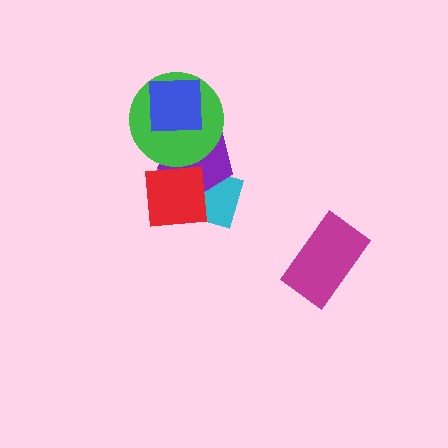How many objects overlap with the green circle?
2 objects overlap with the green circle.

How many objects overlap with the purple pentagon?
4 objects overlap with the purple pentagon.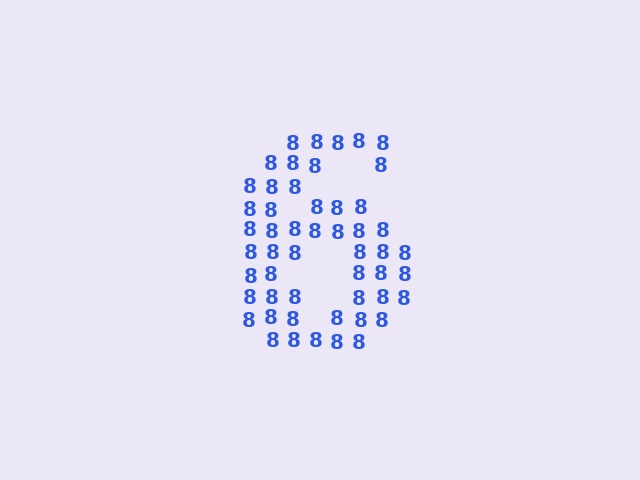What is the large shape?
The large shape is the digit 6.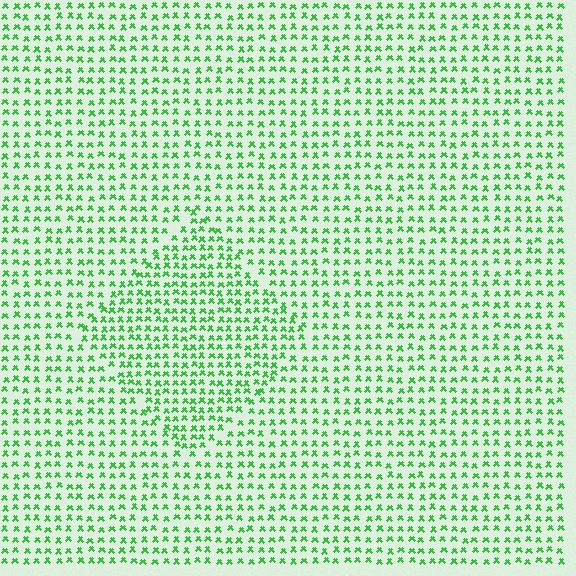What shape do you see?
I see a diamond.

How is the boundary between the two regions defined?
The boundary is defined by a change in element density (approximately 1.4x ratio). All elements are the same color, size, and shape.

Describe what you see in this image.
The image contains small green elements arranged at two different densities. A diamond-shaped region is visible where the elements are more densely packed than the surrounding area.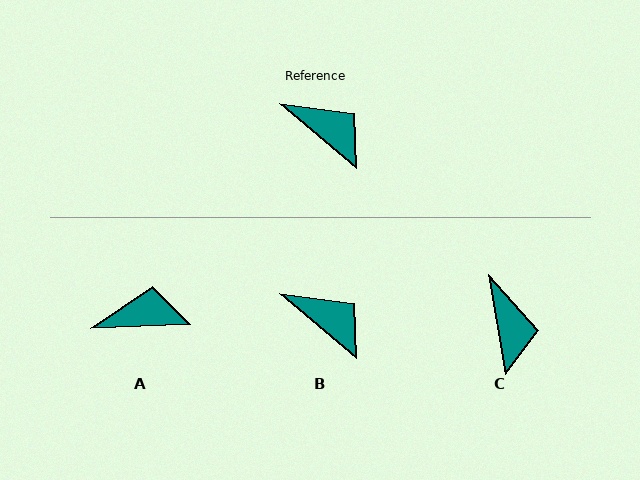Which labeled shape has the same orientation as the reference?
B.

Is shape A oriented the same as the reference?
No, it is off by about 42 degrees.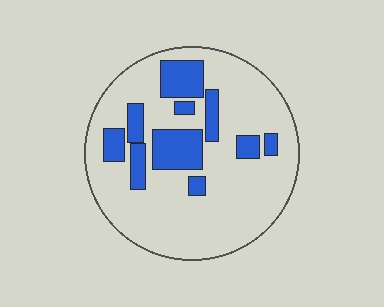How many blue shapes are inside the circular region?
10.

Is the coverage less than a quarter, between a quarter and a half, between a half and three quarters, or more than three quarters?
Less than a quarter.